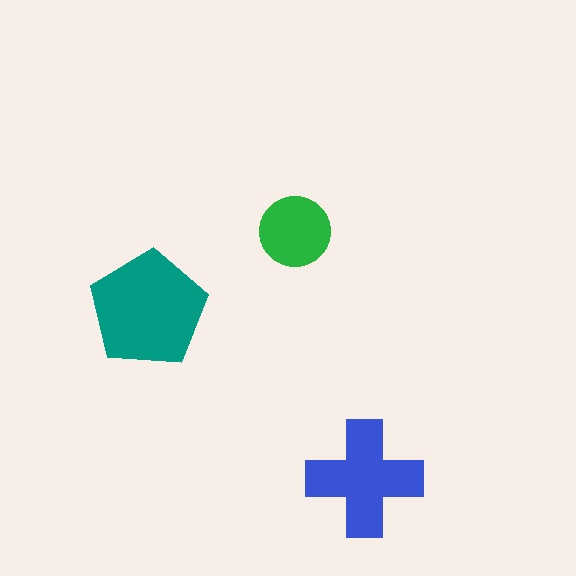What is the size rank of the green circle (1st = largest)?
3rd.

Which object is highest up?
The green circle is topmost.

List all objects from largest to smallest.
The teal pentagon, the blue cross, the green circle.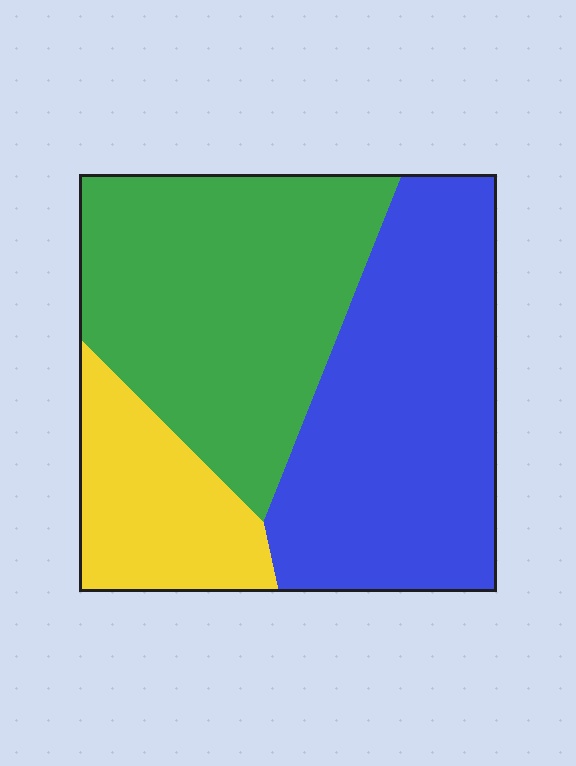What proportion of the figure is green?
Green takes up about two fifths (2/5) of the figure.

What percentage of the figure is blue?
Blue covers 42% of the figure.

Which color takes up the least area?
Yellow, at roughly 15%.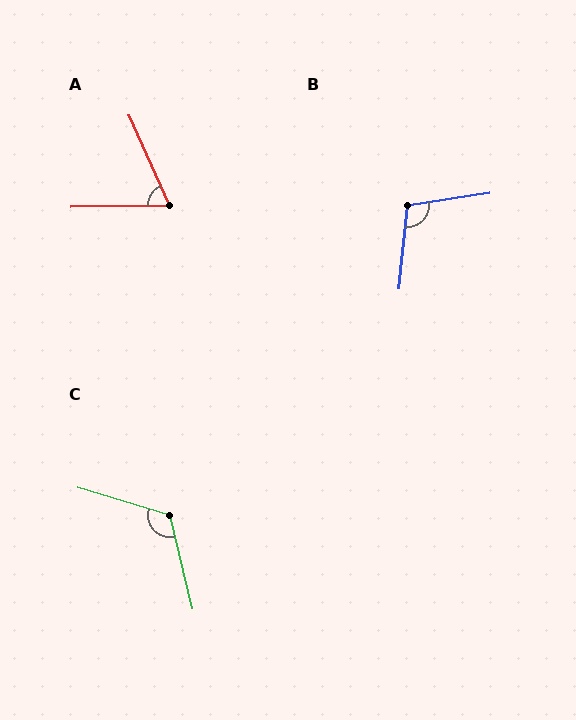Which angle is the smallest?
A, at approximately 67 degrees.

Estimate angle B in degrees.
Approximately 104 degrees.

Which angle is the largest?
C, at approximately 120 degrees.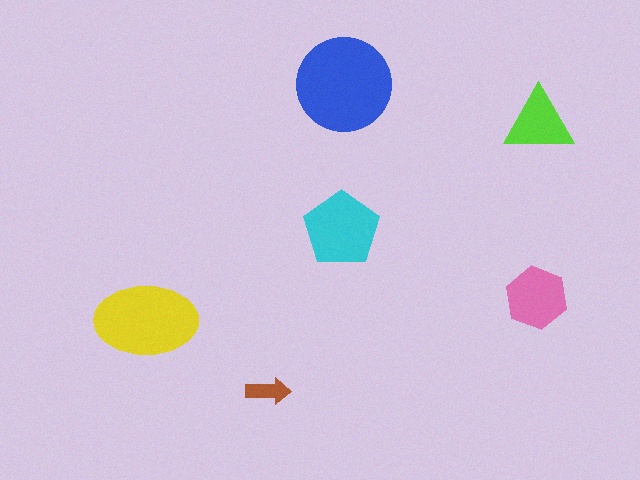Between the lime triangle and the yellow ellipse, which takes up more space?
The yellow ellipse.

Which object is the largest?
The blue circle.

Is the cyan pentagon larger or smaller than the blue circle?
Smaller.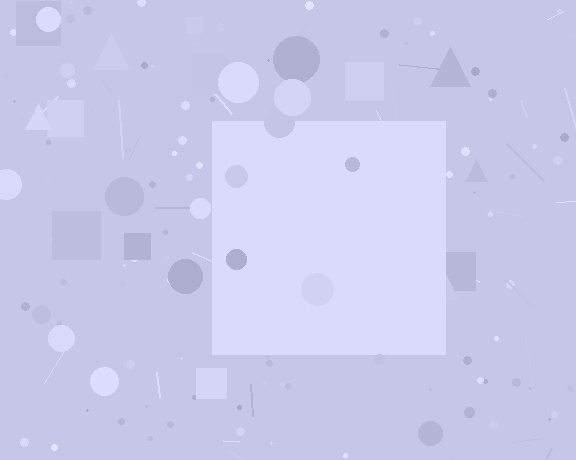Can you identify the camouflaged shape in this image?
The camouflaged shape is a square.